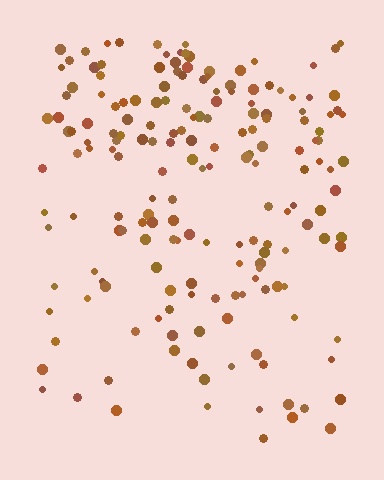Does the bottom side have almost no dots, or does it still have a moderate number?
Still a moderate number, just noticeably fewer than the top.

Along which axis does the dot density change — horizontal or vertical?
Vertical.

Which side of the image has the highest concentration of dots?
The top.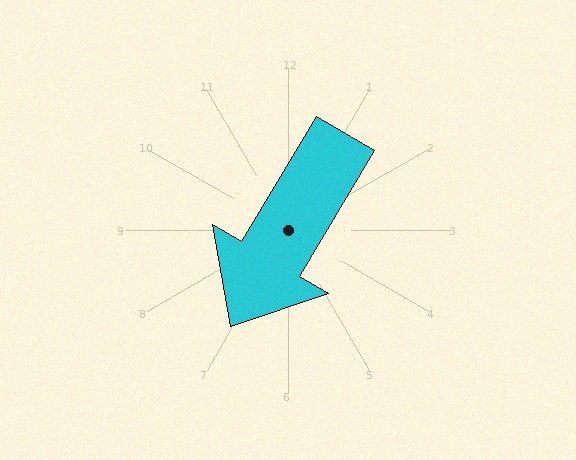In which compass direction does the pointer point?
Southwest.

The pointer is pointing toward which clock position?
Roughly 7 o'clock.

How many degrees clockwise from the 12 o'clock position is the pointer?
Approximately 211 degrees.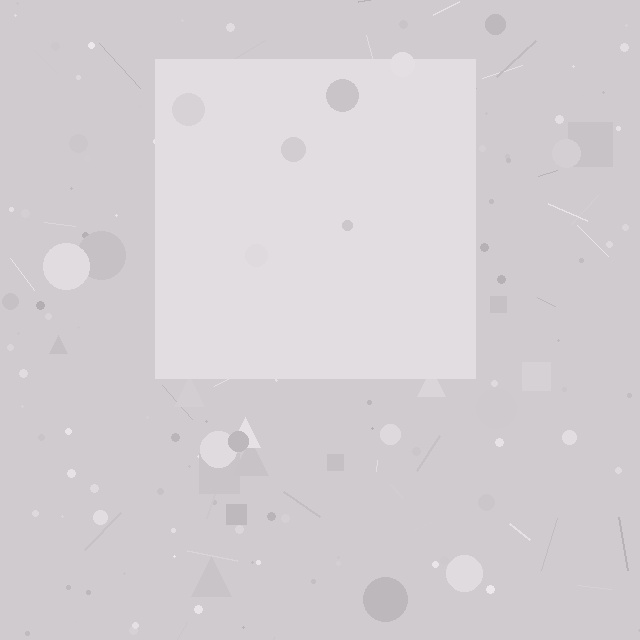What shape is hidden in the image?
A square is hidden in the image.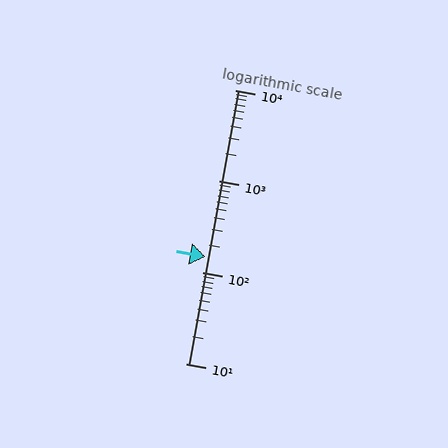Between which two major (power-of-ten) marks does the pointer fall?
The pointer is between 100 and 1000.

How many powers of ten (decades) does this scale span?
The scale spans 3 decades, from 10 to 10000.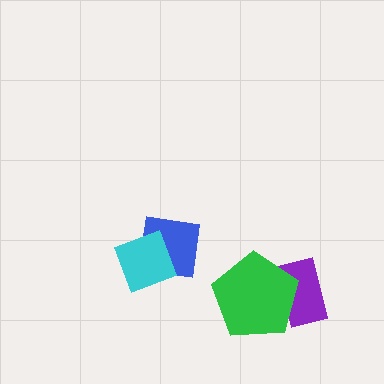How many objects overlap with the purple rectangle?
1 object overlaps with the purple rectangle.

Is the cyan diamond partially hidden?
No, no other shape covers it.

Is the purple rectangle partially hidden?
Yes, it is partially covered by another shape.